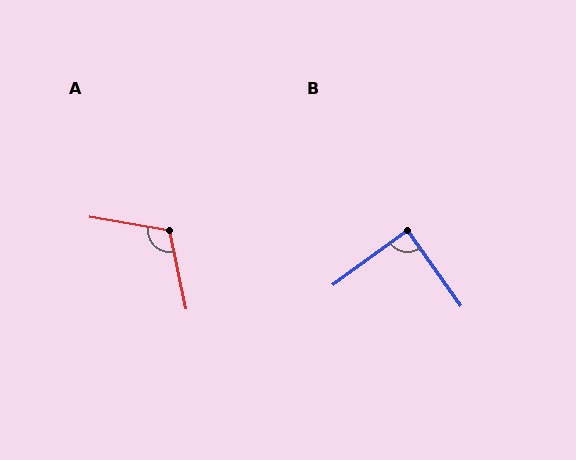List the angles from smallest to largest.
B (89°), A (112°).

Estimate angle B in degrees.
Approximately 89 degrees.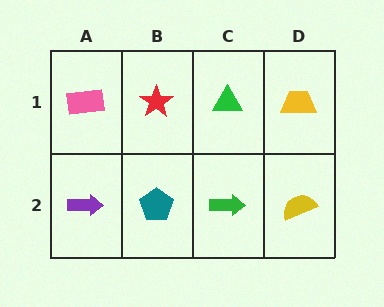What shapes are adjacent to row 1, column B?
A teal pentagon (row 2, column B), a pink rectangle (row 1, column A), a green triangle (row 1, column C).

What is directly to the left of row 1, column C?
A red star.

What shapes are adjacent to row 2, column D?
A yellow trapezoid (row 1, column D), a green arrow (row 2, column C).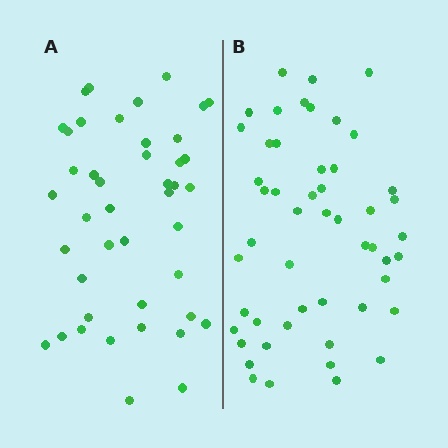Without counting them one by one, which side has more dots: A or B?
Region B (the right region) has more dots.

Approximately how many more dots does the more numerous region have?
Region B has roughly 8 or so more dots than region A.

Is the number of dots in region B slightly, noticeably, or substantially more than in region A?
Region B has only slightly more — the two regions are fairly close. The ratio is roughly 1.2 to 1.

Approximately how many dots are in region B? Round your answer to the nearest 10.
About 50 dots. (The exact count is 51, which rounds to 50.)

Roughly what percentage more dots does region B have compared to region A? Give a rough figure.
About 20% more.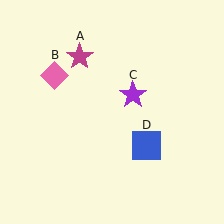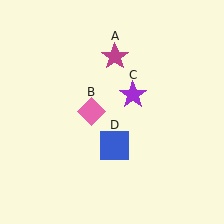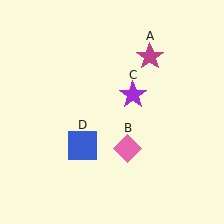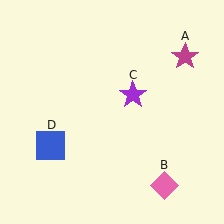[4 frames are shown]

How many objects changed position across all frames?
3 objects changed position: magenta star (object A), pink diamond (object B), blue square (object D).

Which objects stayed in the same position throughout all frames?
Purple star (object C) remained stationary.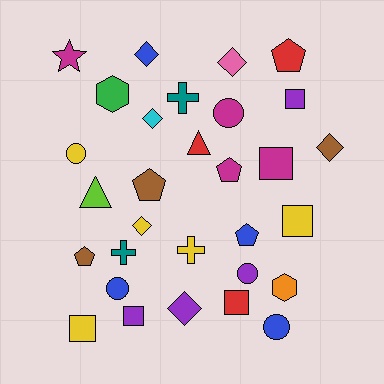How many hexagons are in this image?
There are 2 hexagons.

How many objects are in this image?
There are 30 objects.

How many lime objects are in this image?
There is 1 lime object.